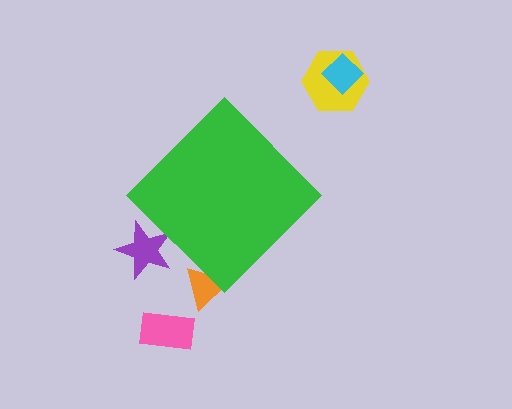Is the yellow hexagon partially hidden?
No, the yellow hexagon is fully visible.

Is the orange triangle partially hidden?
Yes, the orange triangle is partially hidden behind the green diamond.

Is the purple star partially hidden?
Yes, the purple star is partially hidden behind the green diamond.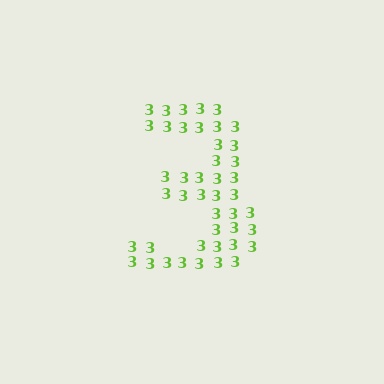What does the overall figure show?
The overall figure shows the digit 3.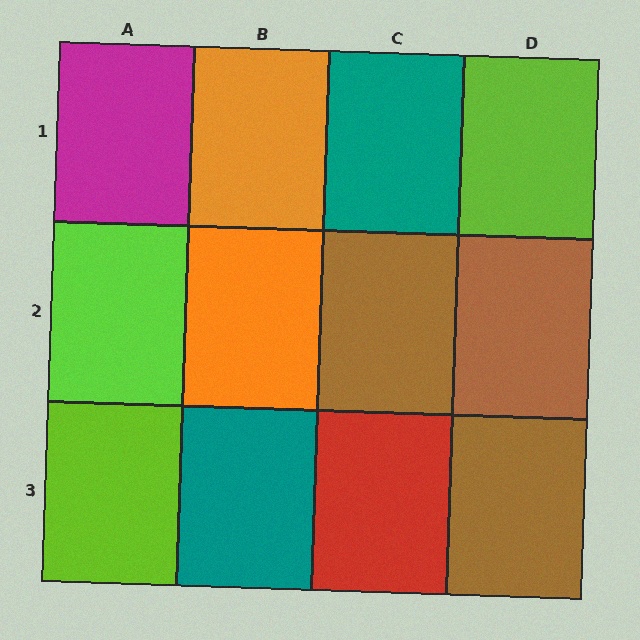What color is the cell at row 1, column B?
Orange.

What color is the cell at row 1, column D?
Lime.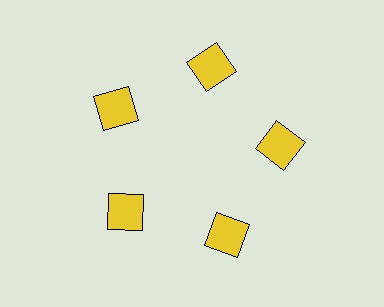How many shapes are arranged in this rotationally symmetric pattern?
There are 5 shapes, arranged in 5 groups of 1.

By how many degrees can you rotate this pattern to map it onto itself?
The pattern maps onto itself every 72 degrees of rotation.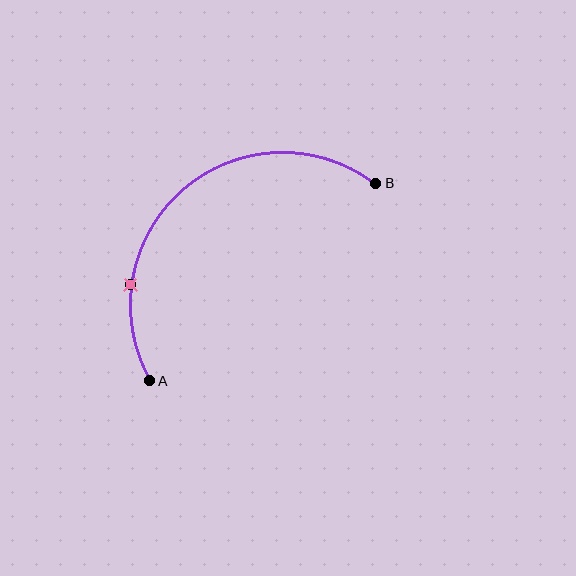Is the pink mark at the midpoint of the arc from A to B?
No. The pink mark lies on the arc but is closer to endpoint A. The arc midpoint would be at the point on the curve equidistant along the arc from both A and B.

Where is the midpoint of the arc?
The arc midpoint is the point on the curve farthest from the straight line joining A and B. It sits above and to the left of that line.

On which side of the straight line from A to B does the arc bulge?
The arc bulges above and to the left of the straight line connecting A and B.